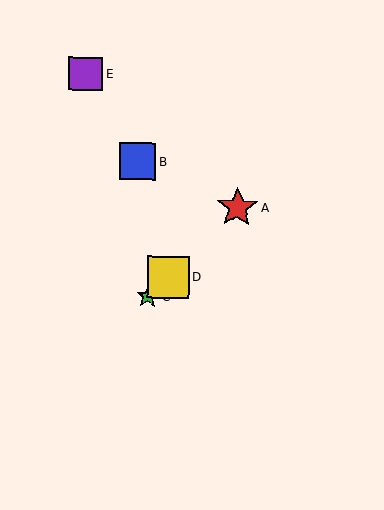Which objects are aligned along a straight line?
Objects A, C, D are aligned along a straight line.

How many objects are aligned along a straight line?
3 objects (A, C, D) are aligned along a straight line.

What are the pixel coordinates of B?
Object B is at (138, 161).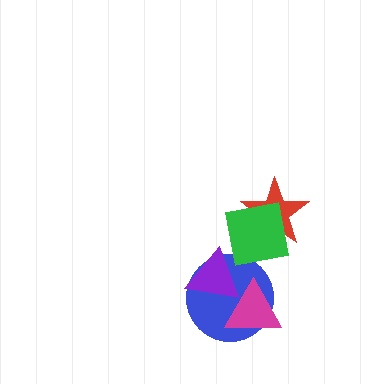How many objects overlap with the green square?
1 object overlaps with the green square.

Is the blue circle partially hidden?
Yes, it is partially covered by another shape.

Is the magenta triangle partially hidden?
Yes, it is partially covered by another shape.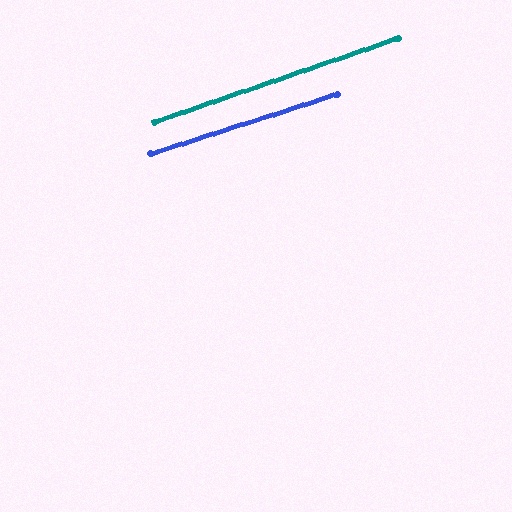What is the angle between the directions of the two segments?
Approximately 1 degree.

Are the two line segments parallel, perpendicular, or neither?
Parallel — their directions differ by only 1.1°.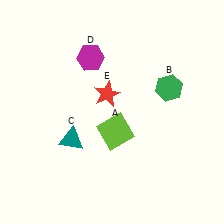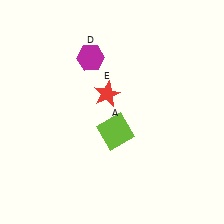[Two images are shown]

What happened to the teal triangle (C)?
The teal triangle (C) was removed in Image 2. It was in the bottom-left area of Image 1.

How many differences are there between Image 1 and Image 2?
There are 2 differences between the two images.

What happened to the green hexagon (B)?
The green hexagon (B) was removed in Image 2. It was in the top-right area of Image 1.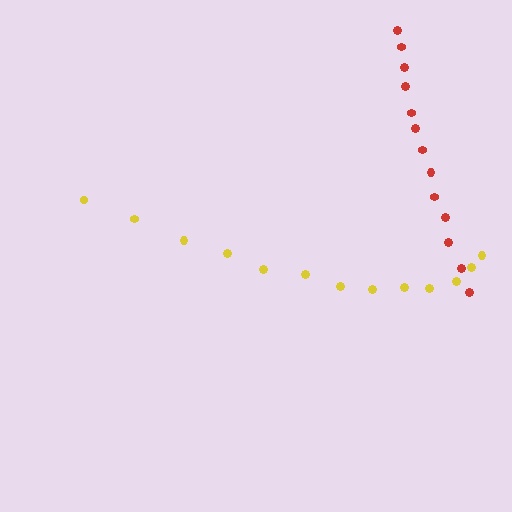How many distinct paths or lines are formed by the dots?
There are 2 distinct paths.